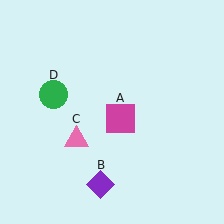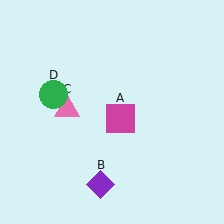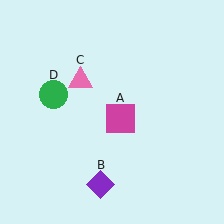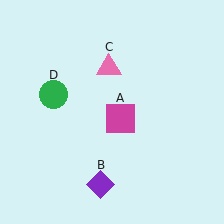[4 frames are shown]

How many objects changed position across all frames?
1 object changed position: pink triangle (object C).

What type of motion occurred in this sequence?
The pink triangle (object C) rotated clockwise around the center of the scene.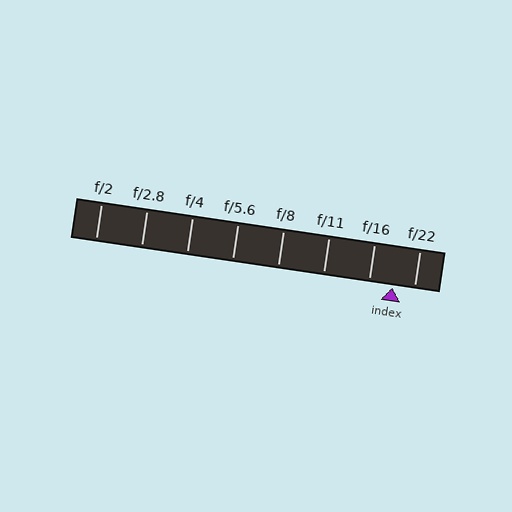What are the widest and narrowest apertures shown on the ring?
The widest aperture shown is f/2 and the narrowest is f/22.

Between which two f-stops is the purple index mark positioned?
The index mark is between f/16 and f/22.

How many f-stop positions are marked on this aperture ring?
There are 8 f-stop positions marked.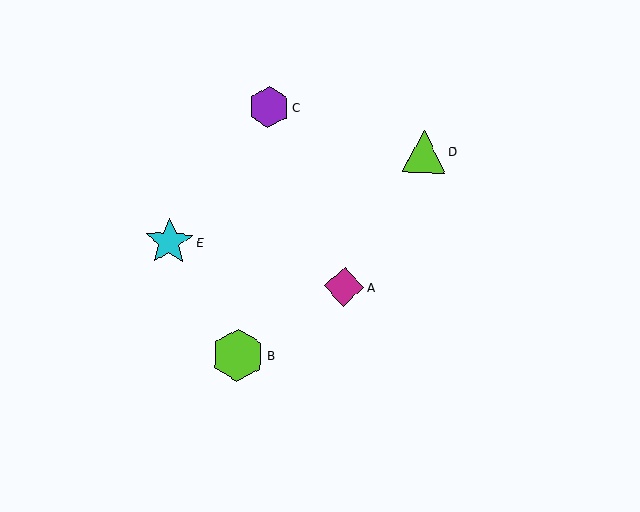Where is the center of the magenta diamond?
The center of the magenta diamond is at (344, 287).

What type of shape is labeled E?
Shape E is a cyan star.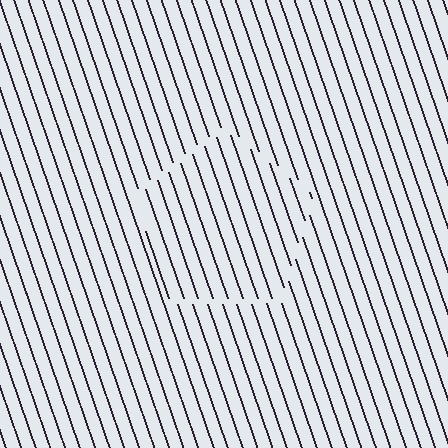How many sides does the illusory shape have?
5 sides — the line-ends trace a pentagon.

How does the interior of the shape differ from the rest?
The interior of the shape contains the same grating, shifted by half a period — the contour is defined by the phase discontinuity where line-ends from the inner and outer gratings abut.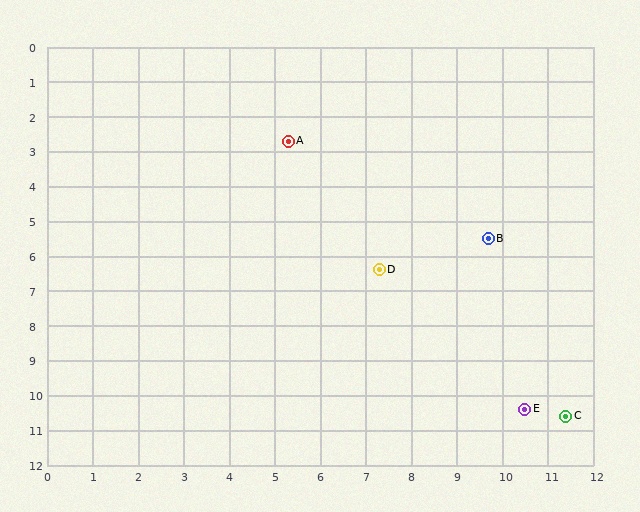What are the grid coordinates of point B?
Point B is at approximately (9.7, 5.5).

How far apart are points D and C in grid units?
Points D and C are about 5.9 grid units apart.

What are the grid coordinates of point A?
Point A is at approximately (5.3, 2.7).